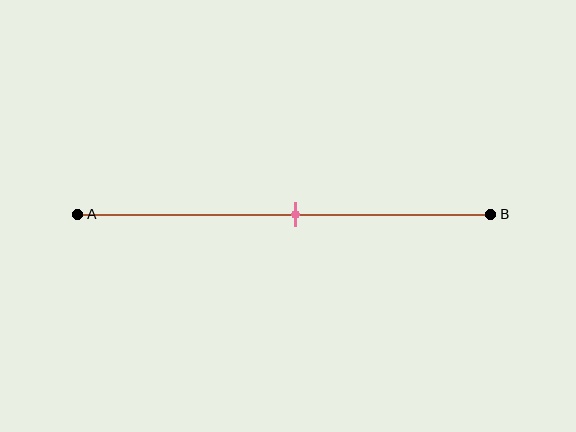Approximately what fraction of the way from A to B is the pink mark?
The pink mark is approximately 55% of the way from A to B.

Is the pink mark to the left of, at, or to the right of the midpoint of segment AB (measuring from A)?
The pink mark is approximately at the midpoint of segment AB.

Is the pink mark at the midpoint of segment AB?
Yes, the mark is approximately at the midpoint.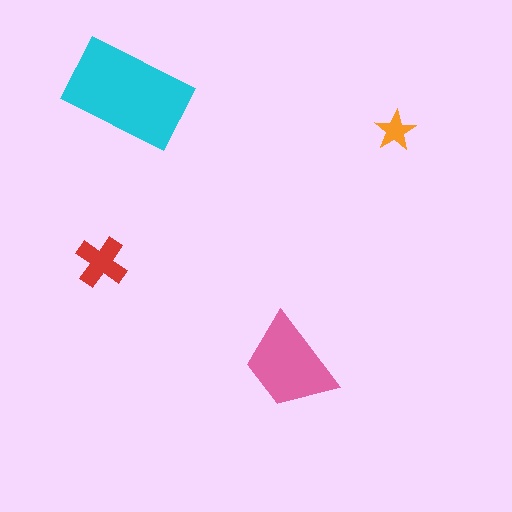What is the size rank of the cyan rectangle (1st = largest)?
1st.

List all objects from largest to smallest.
The cyan rectangle, the pink trapezoid, the red cross, the orange star.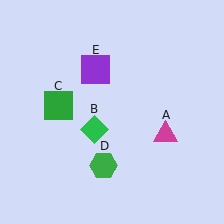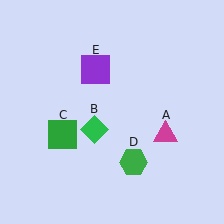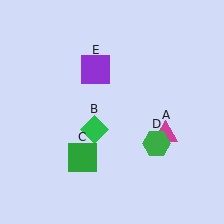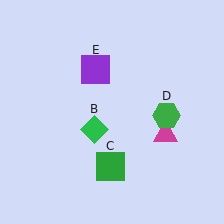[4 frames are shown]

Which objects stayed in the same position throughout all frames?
Magenta triangle (object A) and green diamond (object B) and purple square (object E) remained stationary.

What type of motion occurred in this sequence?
The green square (object C), green hexagon (object D) rotated counterclockwise around the center of the scene.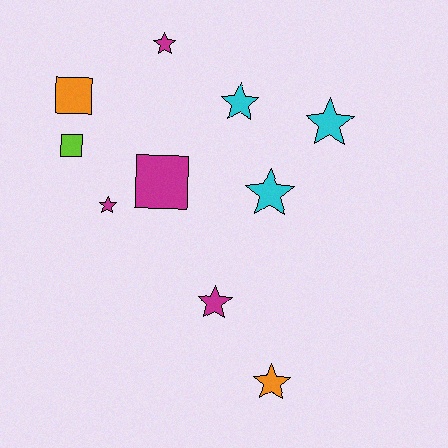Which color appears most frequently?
Magenta, with 4 objects.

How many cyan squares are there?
There are no cyan squares.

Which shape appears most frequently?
Star, with 7 objects.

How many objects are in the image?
There are 10 objects.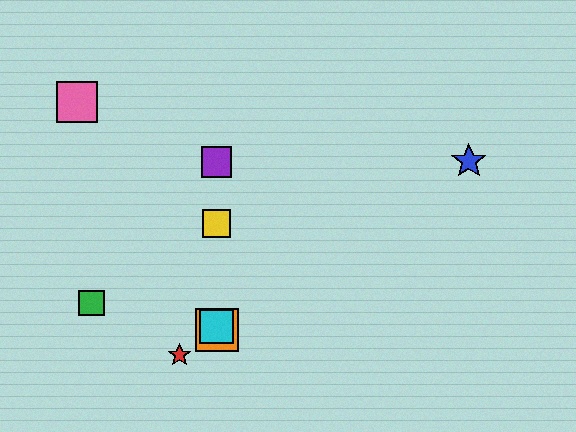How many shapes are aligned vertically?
4 shapes (the yellow square, the purple square, the orange square, the cyan square) are aligned vertically.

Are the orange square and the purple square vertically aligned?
Yes, both are at x≈217.